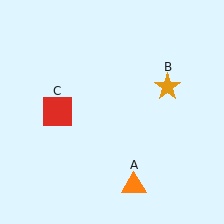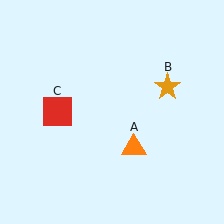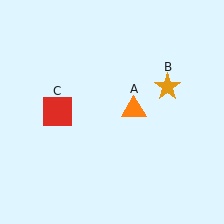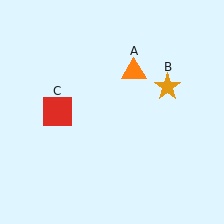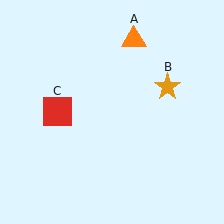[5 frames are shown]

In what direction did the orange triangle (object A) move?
The orange triangle (object A) moved up.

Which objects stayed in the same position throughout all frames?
Orange star (object B) and red square (object C) remained stationary.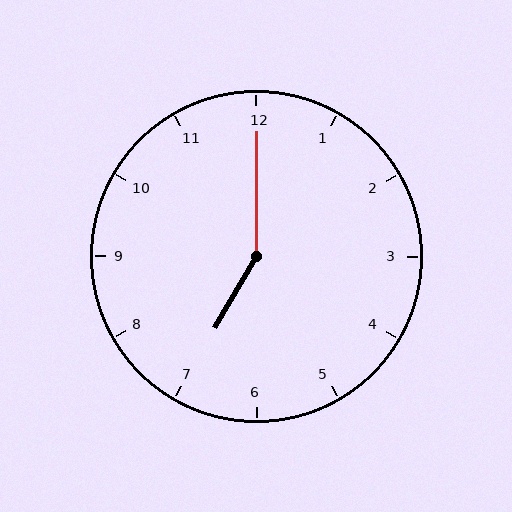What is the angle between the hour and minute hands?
Approximately 150 degrees.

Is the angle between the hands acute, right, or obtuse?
It is obtuse.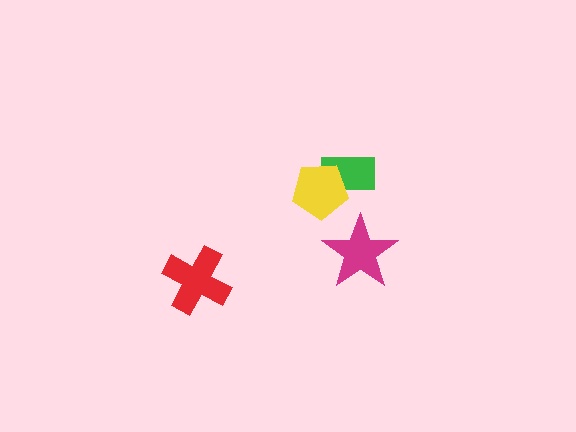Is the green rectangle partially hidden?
Yes, it is partially covered by another shape.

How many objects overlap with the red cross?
0 objects overlap with the red cross.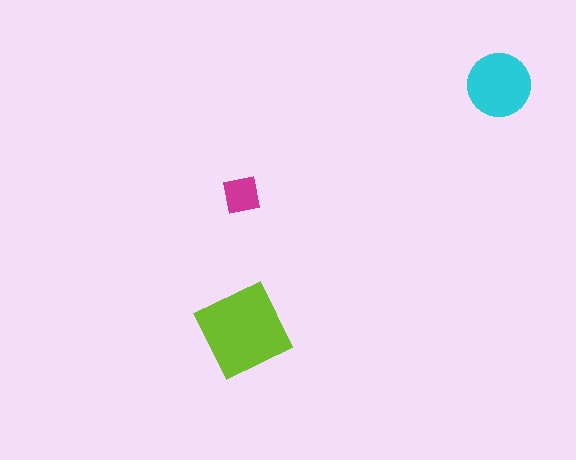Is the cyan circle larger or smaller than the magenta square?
Larger.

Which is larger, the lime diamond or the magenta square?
The lime diamond.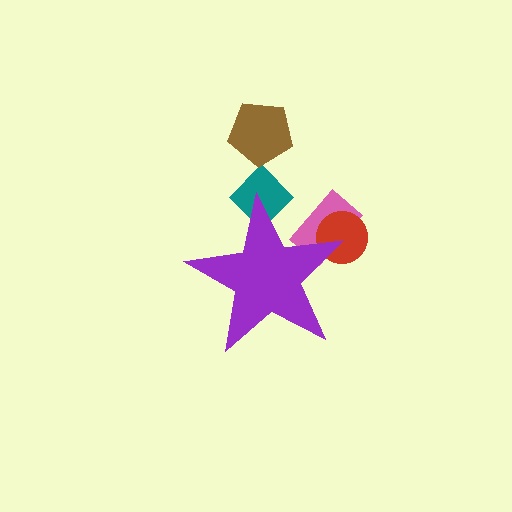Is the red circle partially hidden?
Yes, the red circle is partially hidden behind the purple star.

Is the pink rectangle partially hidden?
Yes, the pink rectangle is partially hidden behind the purple star.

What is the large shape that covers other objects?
A purple star.